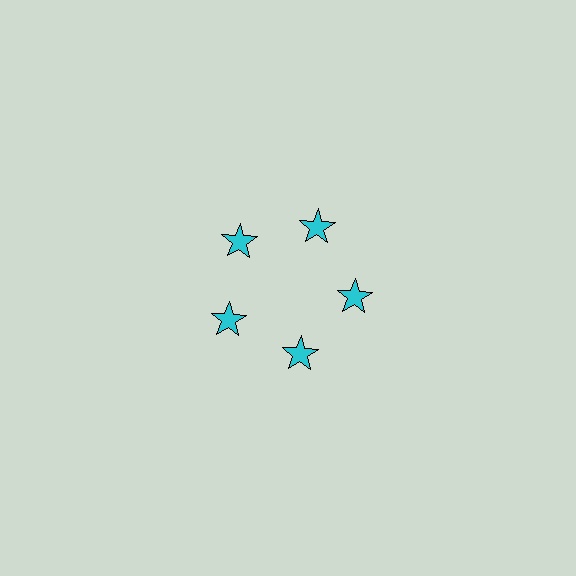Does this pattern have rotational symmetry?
Yes, this pattern has 5-fold rotational symmetry. It looks the same after rotating 72 degrees around the center.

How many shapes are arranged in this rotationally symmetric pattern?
There are 5 shapes, arranged in 5 groups of 1.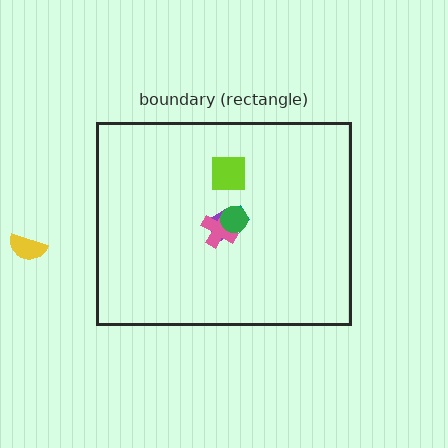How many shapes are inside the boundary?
5 inside, 1 outside.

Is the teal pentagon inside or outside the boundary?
Inside.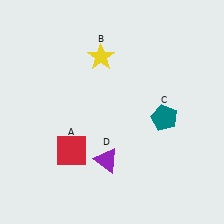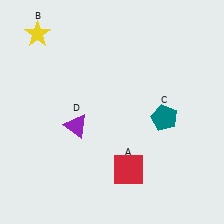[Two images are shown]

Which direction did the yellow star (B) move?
The yellow star (B) moved left.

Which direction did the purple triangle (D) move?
The purple triangle (D) moved up.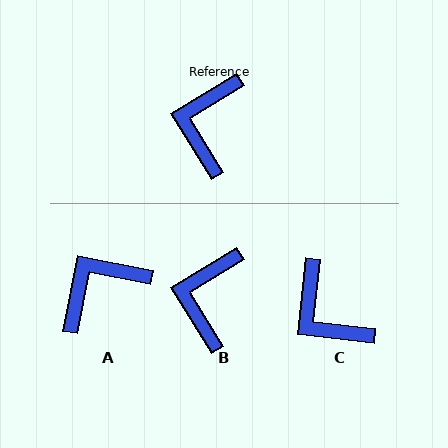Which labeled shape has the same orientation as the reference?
B.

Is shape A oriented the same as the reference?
No, it is off by about 43 degrees.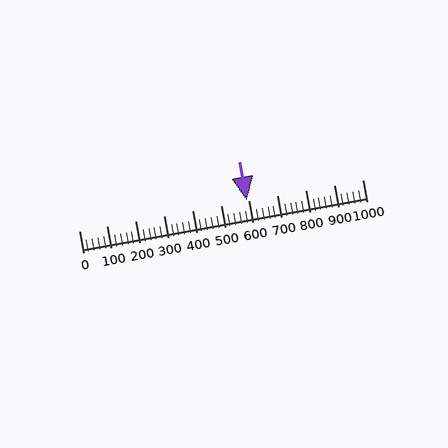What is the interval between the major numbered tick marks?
The major tick marks are spaced 100 units apart.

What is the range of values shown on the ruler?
The ruler shows values from 0 to 1000.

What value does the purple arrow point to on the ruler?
The purple arrow points to approximately 593.